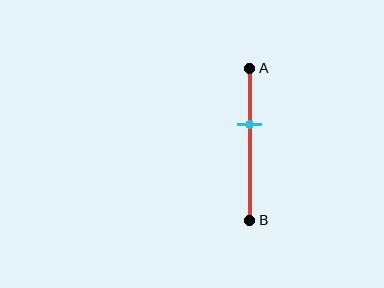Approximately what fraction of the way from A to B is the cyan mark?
The cyan mark is approximately 35% of the way from A to B.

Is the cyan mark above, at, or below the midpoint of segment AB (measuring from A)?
The cyan mark is above the midpoint of segment AB.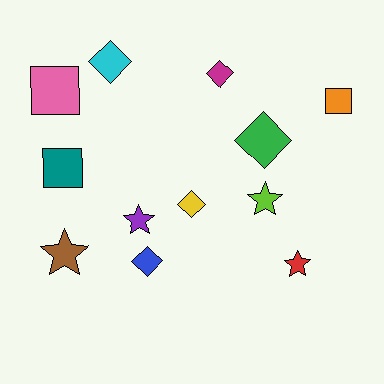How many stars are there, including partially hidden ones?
There are 4 stars.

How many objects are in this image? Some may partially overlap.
There are 12 objects.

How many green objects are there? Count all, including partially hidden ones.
There is 1 green object.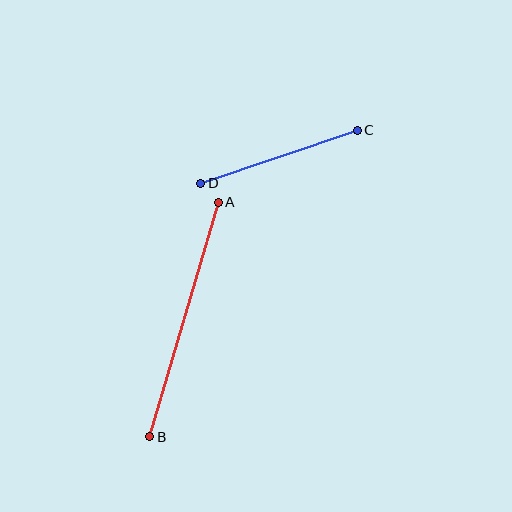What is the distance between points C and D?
The distance is approximately 165 pixels.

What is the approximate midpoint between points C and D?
The midpoint is at approximately (279, 157) pixels.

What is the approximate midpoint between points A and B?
The midpoint is at approximately (184, 319) pixels.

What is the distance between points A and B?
The distance is approximately 245 pixels.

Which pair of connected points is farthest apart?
Points A and B are farthest apart.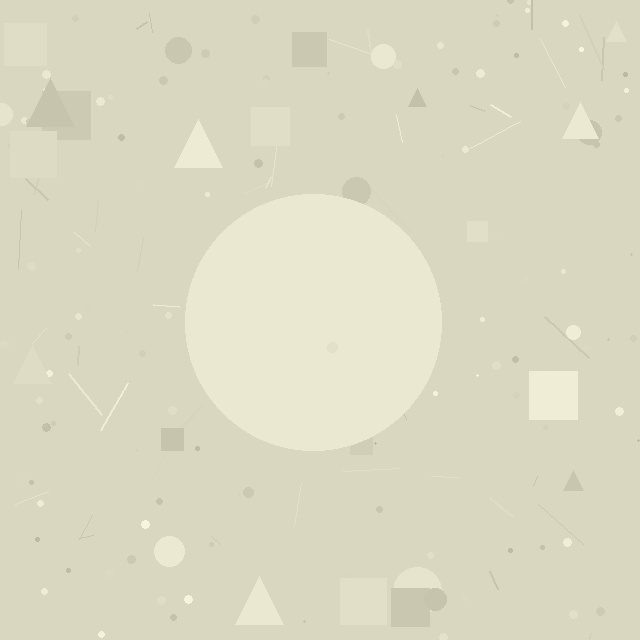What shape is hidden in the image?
A circle is hidden in the image.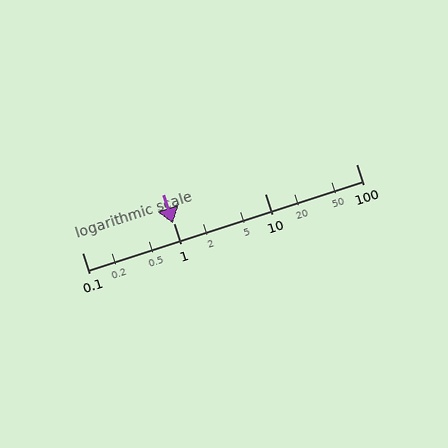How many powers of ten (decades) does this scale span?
The scale spans 3 decades, from 0.1 to 100.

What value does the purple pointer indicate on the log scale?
The pointer indicates approximately 0.98.